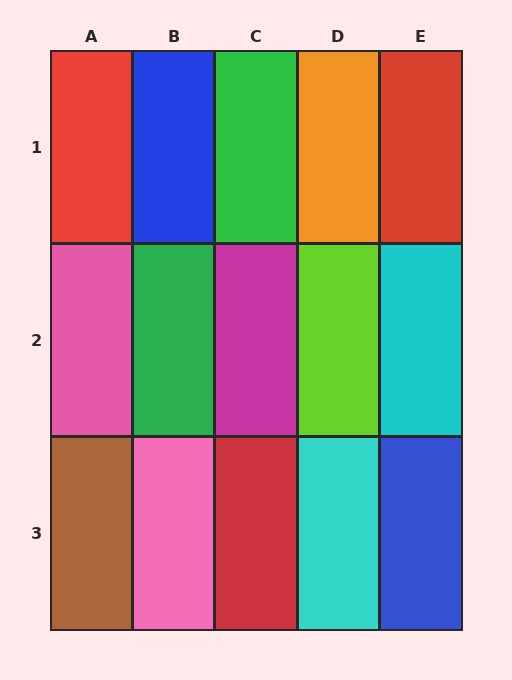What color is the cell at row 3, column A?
Brown.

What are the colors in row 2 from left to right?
Pink, green, magenta, lime, cyan.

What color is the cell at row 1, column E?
Red.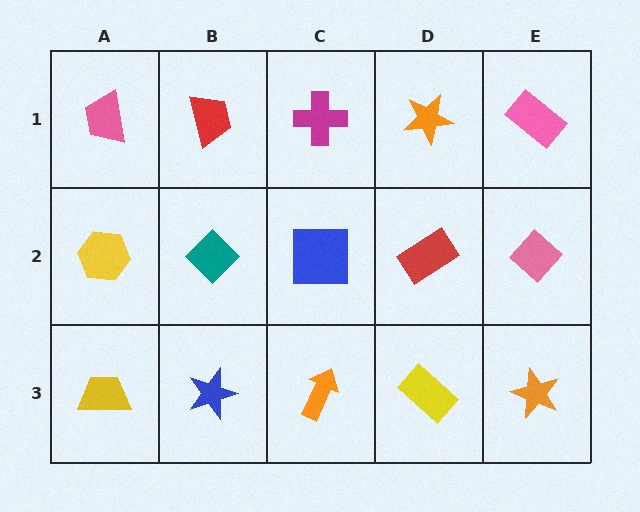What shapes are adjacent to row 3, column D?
A red rectangle (row 2, column D), an orange arrow (row 3, column C), an orange star (row 3, column E).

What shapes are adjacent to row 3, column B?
A teal diamond (row 2, column B), a yellow trapezoid (row 3, column A), an orange arrow (row 3, column C).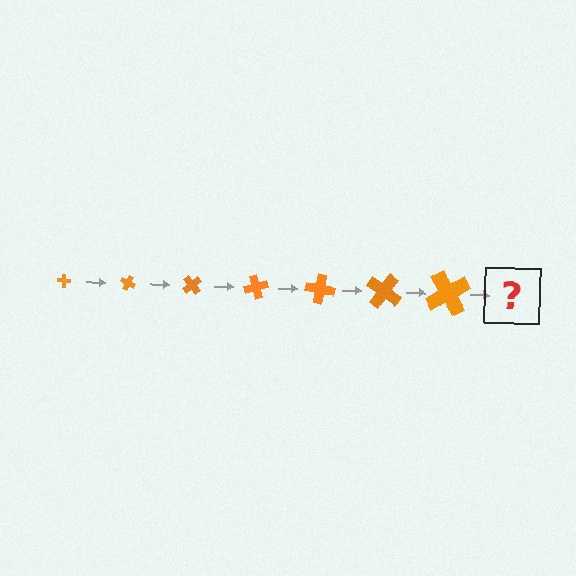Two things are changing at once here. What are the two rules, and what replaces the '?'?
The two rules are that the cross grows larger each step and it rotates 25 degrees each step. The '?' should be a cross, larger than the previous one and rotated 175 degrees from the start.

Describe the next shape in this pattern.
It should be a cross, larger than the previous one and rotated 175 degrees from the start.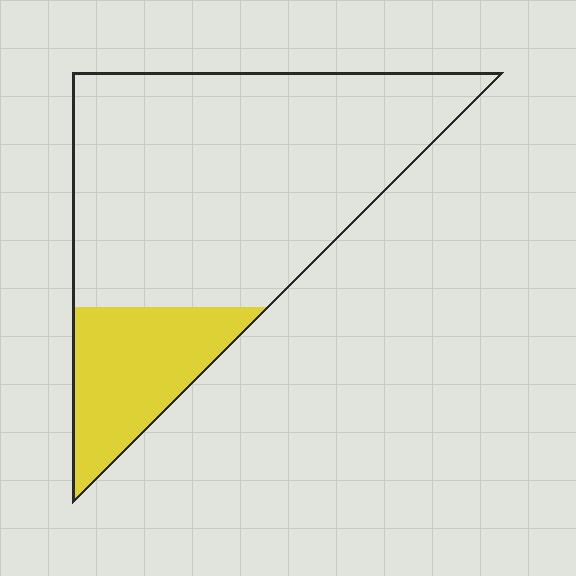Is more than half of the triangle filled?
No.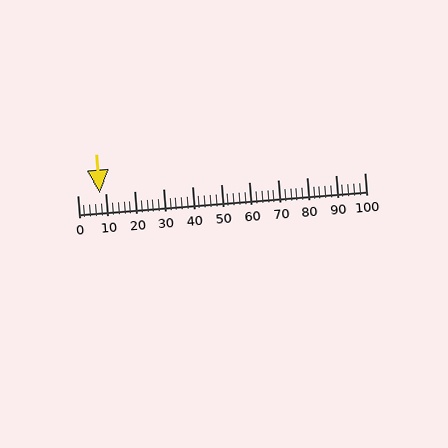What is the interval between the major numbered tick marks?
The major tick marks are spaced 10 units apart.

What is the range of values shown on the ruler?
The ruler shows values from 0 to 100.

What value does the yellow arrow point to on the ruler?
The yellow arrow points to approximately 8.